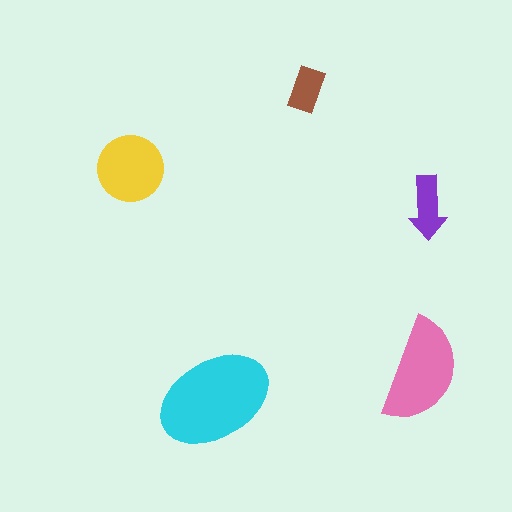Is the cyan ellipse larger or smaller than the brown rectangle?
Larger.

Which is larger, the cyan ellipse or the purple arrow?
The cyan ellipse.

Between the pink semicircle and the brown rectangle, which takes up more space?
The pink semicircle.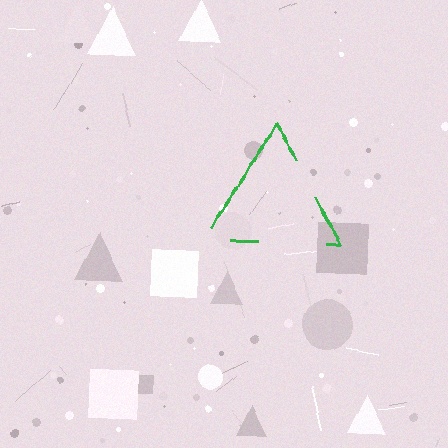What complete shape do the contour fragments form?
The contour fragments form a triangle.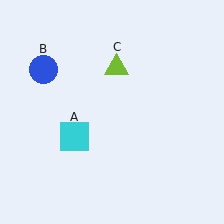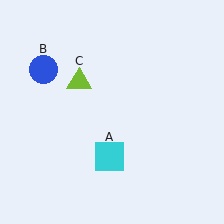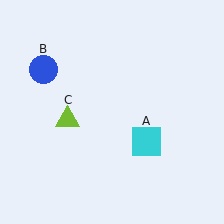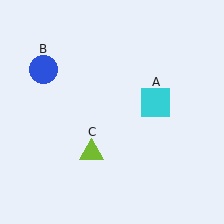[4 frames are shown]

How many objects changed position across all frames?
2 objects changed position: cyan square (object A), lime triangle (object C).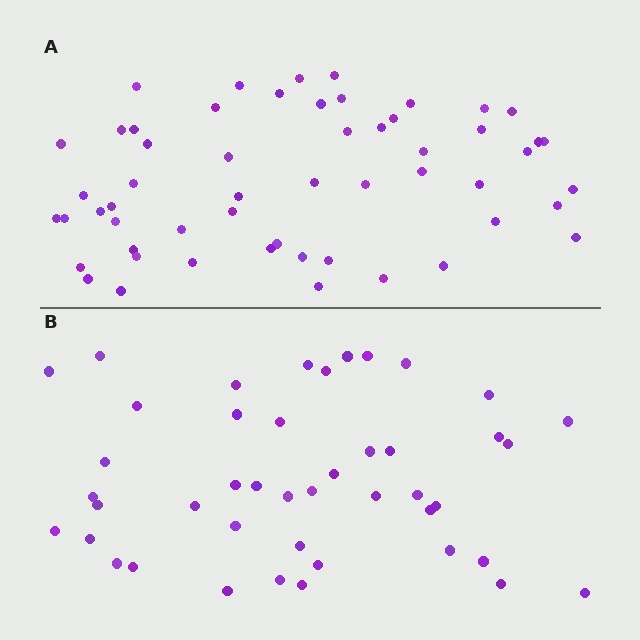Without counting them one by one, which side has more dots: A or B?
Region A (the top region) has more dots.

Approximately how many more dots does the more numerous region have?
Region A has roughly 12 or so more dots than region B.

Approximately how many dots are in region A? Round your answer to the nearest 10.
About 60 dots. (The exact count is 55, which rounds to 60.)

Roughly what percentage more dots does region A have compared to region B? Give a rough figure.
About 25% more.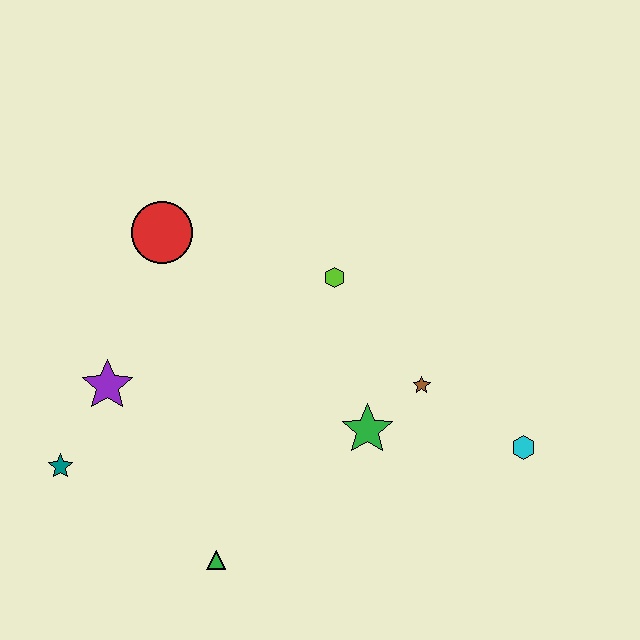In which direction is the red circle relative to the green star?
The red circle is to the left of the green star.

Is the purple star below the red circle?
Yes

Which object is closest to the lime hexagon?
The brown star is closest to the lime hexagon.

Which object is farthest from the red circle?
The cyan hexagon is farthest from the red circle.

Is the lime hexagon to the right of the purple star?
Yes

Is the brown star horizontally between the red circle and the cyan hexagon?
Yes